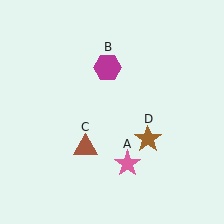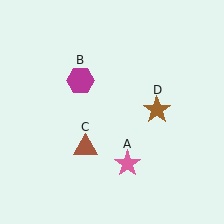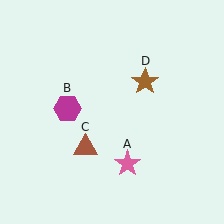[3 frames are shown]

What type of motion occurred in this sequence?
The magenta hexagon (object B), brown star (object D) rotated counterclockwise around the center of the scene.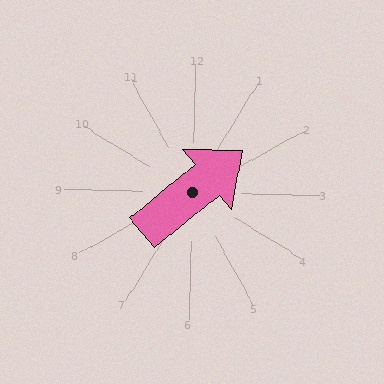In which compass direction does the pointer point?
Northeast.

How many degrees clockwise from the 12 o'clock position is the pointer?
Approximately 49 degrees.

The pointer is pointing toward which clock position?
Roughly 2 o'clock.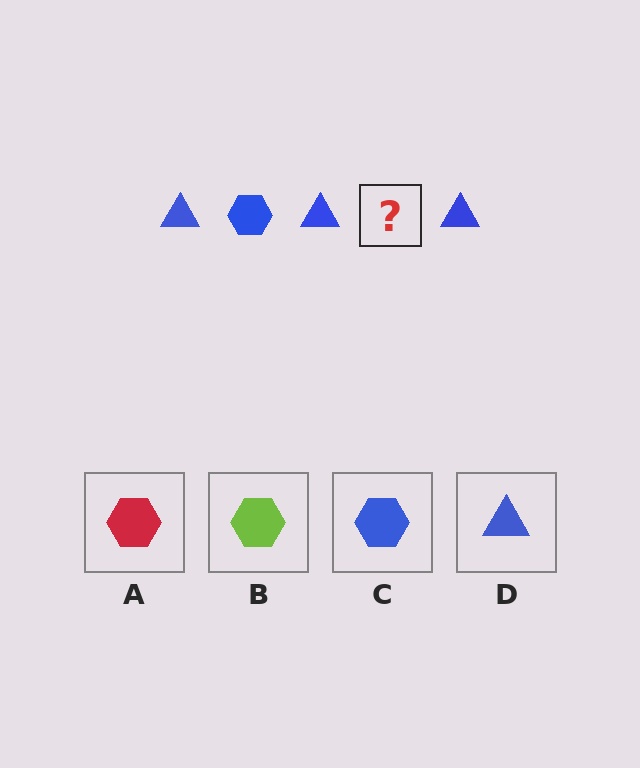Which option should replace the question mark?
Option C.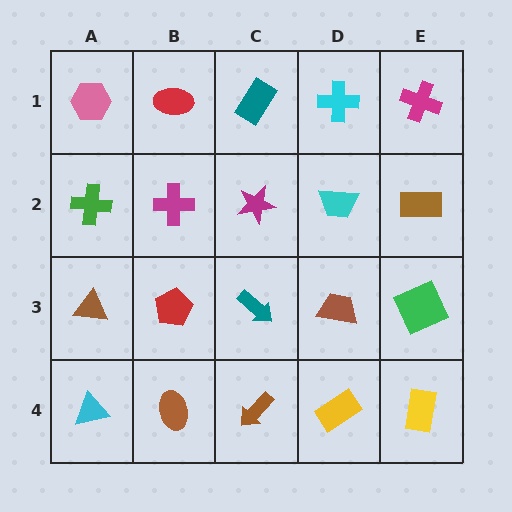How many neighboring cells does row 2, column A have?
3.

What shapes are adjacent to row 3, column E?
A brown rectangle (row 2, column E), a yellow rectangle (row 4, column E), a brown trapezoid (row 3, column D).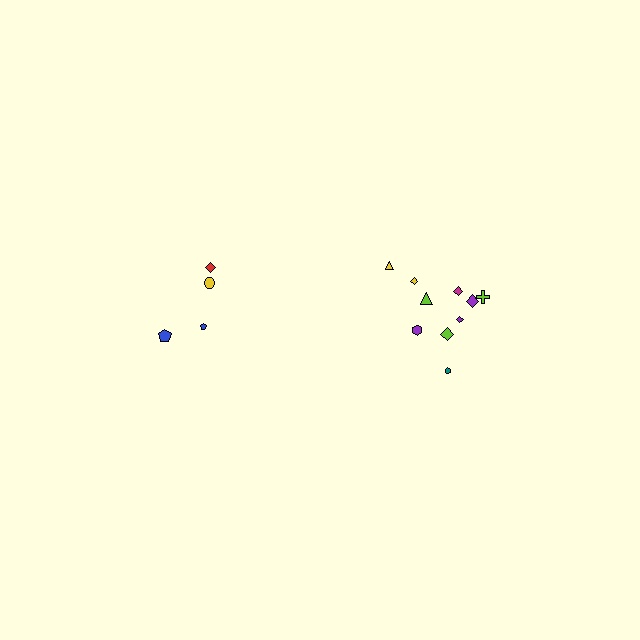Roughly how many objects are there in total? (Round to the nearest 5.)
Roughly 15 objects in total.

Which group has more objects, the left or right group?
The right group.